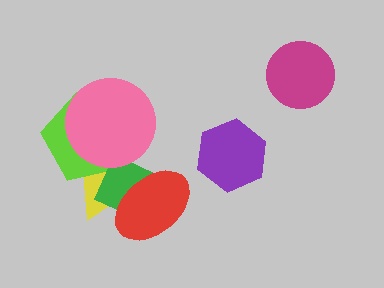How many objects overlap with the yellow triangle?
4 objects overlap with the yellow triangle.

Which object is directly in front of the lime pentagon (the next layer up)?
The green diamond is directly in front of the lime pentagon.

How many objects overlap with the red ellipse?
2 objects overlap with the red ellipse.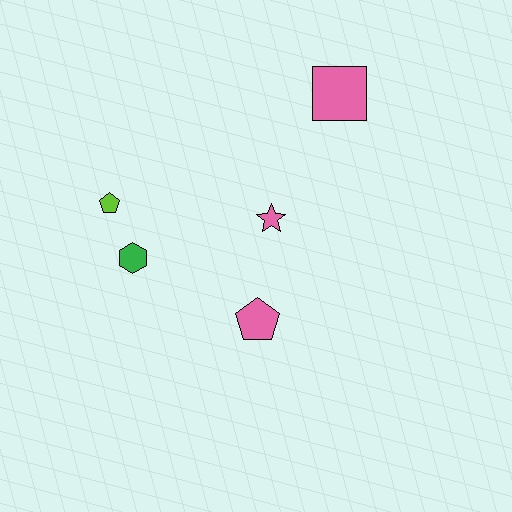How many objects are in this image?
There are 5 objects.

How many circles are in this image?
There are no circles.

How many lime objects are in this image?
There is 1 lime object.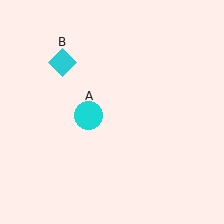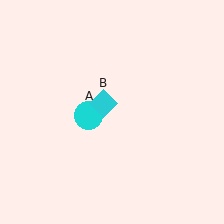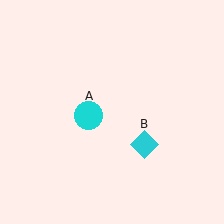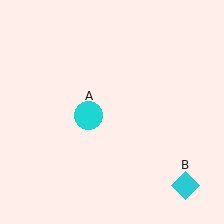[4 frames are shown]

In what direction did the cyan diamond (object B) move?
The cyan diamond (object B) moved down and to the right.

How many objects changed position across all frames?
1 object changed position: cyan diamond (object B).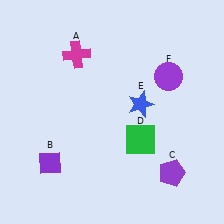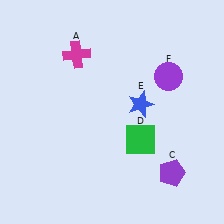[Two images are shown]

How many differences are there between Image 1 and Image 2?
There is 1 difference between the two images.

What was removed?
The purple diamond (B) was removed in Image 2.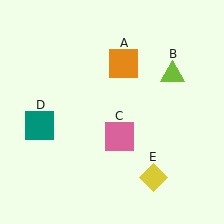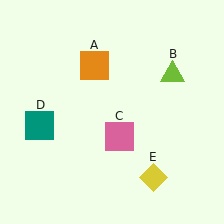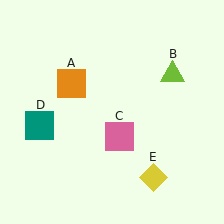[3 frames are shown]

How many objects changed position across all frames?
1 object changed position: orange square (object A).